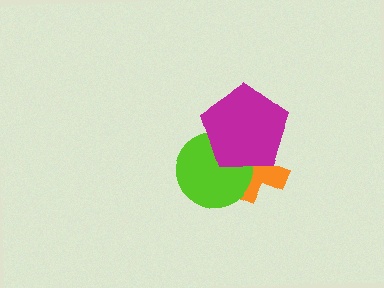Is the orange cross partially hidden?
Yes, it is partially covered by another shape.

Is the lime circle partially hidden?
Yes, it is partially covered by another shape.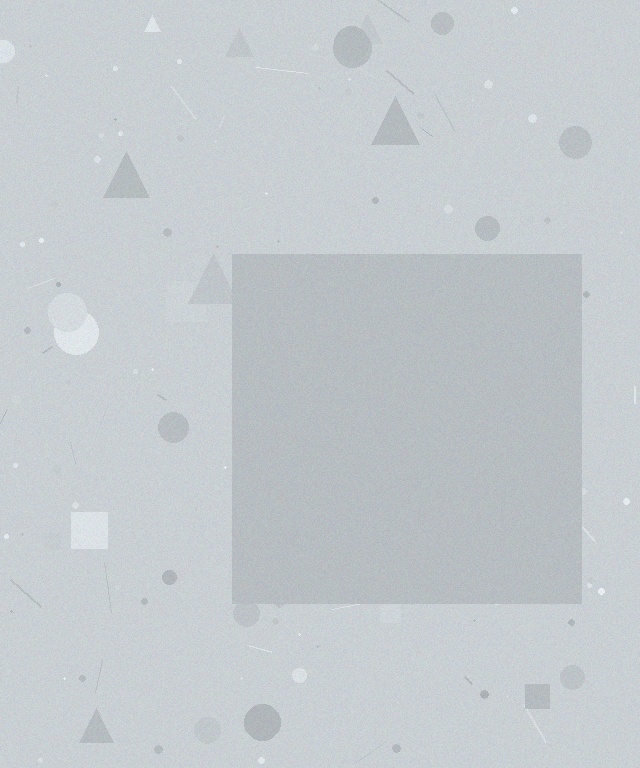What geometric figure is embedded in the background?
A square is embedded in the background.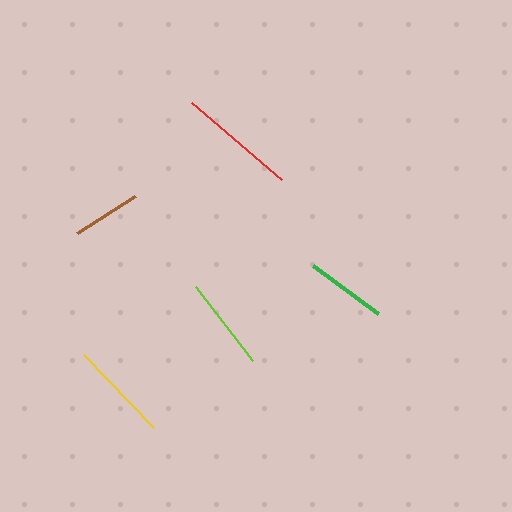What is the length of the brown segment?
The brown segment is approximately 69 pixels long.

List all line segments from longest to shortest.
From longest to shortest: red, yellow, lime, green, brown.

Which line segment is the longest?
The red line is the longest at approximately 118 pixels.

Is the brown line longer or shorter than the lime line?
The lime line is longer than the brown line.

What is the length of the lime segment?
The lime segment is approximately 93 pixels long.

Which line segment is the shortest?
The brown line is the shortest at approximately 69 pixels.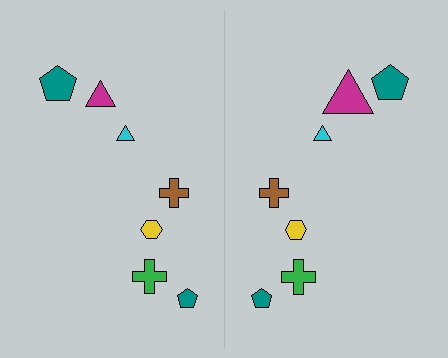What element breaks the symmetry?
The magenta triangle on the right side has a different size than its mirror counterpart.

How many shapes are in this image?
There are 14 shapes in this image.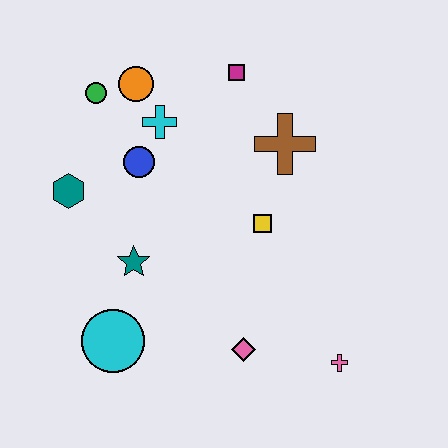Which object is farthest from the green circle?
The pink cross is farthest from the green circle.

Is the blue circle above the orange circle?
No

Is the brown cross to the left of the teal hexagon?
No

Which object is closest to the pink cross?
The pink diamond is closest to the pink cross.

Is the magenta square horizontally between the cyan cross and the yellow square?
Yes